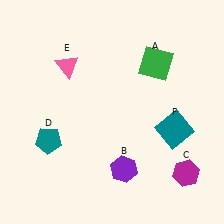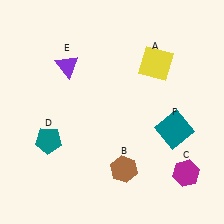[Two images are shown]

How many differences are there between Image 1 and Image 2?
There are 3 differences between the two images.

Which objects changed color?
A changed from green to yellow. B changed from purple to brown. E changed from pink to purple.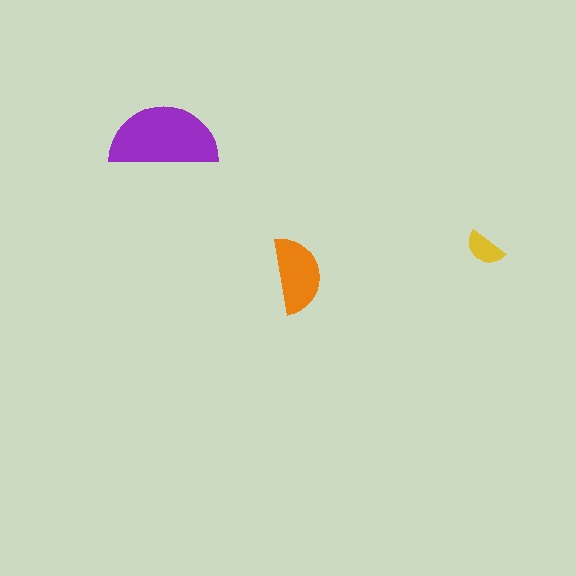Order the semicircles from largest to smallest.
the purple one, the orange one, the yellow one.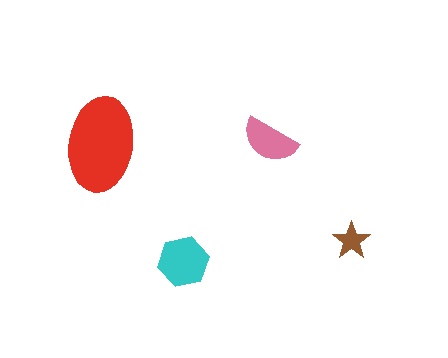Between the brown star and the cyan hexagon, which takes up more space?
The cyan hexagon.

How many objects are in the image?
There are 4 objects in the image.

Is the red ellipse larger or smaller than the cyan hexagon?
Larger.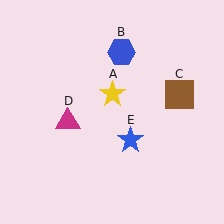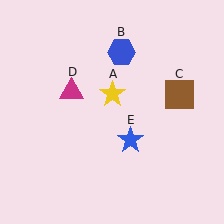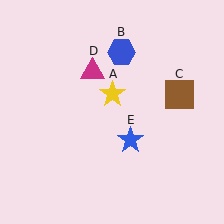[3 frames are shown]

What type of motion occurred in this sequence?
The magenta triangle (object D) rotated clockwise around the center of the scene.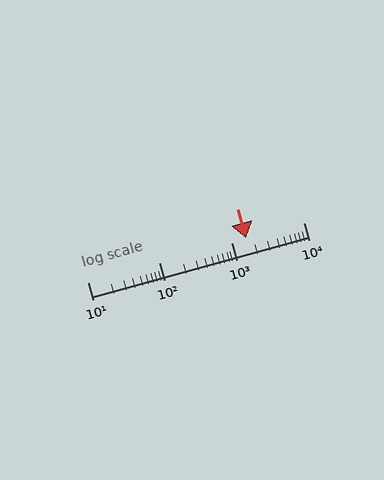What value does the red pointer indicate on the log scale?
The pointer indicates approximately 1600.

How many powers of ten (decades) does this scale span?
The scale spans 3 decades, from 10 to 10000.